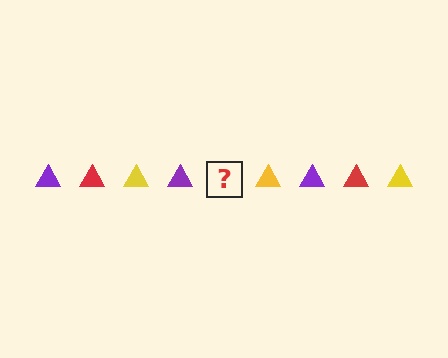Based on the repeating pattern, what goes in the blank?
The blank should be a red triangle.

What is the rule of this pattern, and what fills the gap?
The rule is that the pattern cycles through purple, red, yellow triangles. The gap should be filled with a red triangle.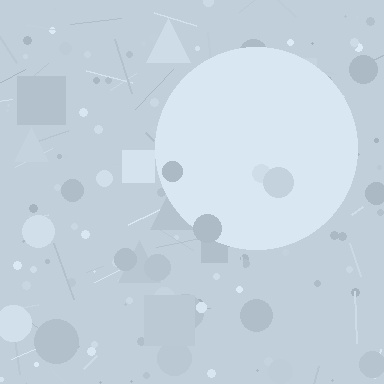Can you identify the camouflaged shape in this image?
The camouflaged shape is a circle.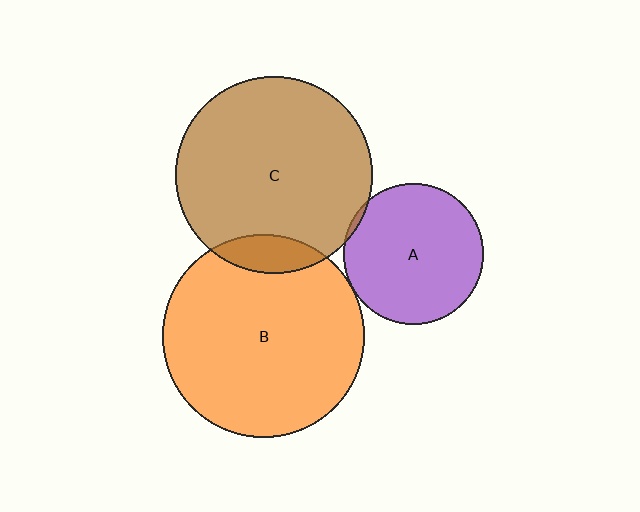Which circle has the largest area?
Circle B (orange).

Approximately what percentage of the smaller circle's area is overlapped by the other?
Approximately 10%.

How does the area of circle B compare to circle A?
Approximately 2.1 times.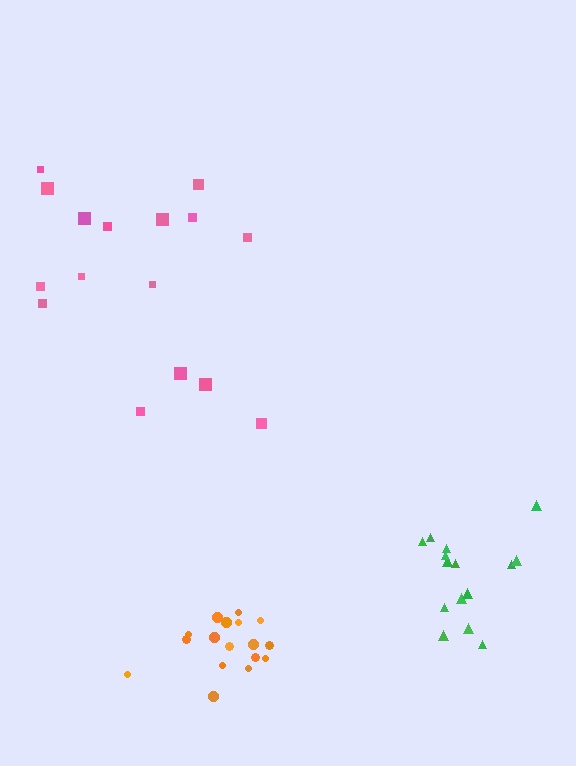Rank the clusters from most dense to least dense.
orange, green, pink.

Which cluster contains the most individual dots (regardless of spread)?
Orange (17).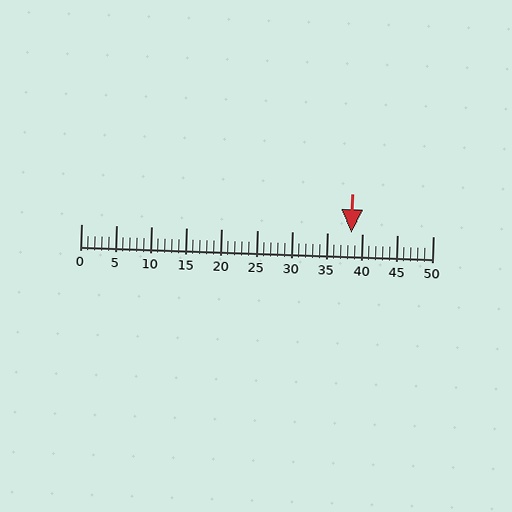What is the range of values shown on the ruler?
The ruler shows values from 0 to 50.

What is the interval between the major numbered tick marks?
The major tick marks are spaced 5 units apart.